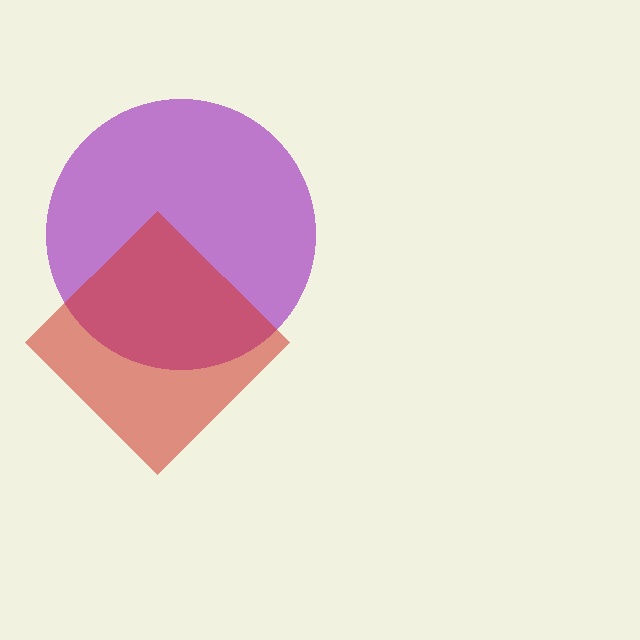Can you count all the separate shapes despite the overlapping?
Yes, there are 2 separate shapes.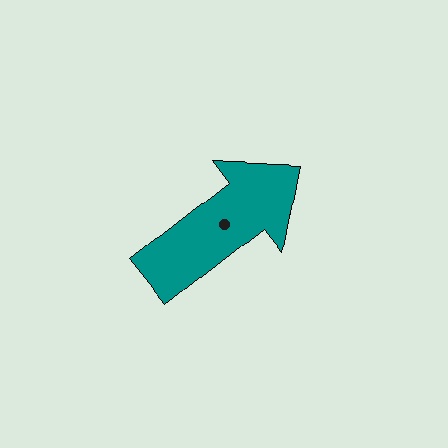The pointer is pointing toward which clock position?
Roughly 2 o'clock.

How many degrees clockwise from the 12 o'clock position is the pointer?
Approximately 52 degrees.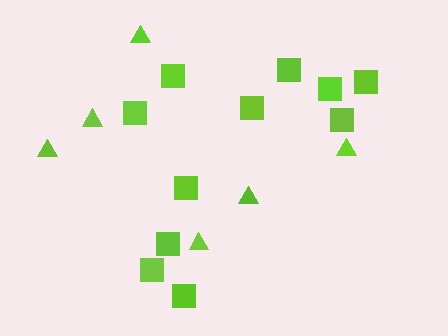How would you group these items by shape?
There are 2 groups: one group of squares (11) and one group of triangles (6).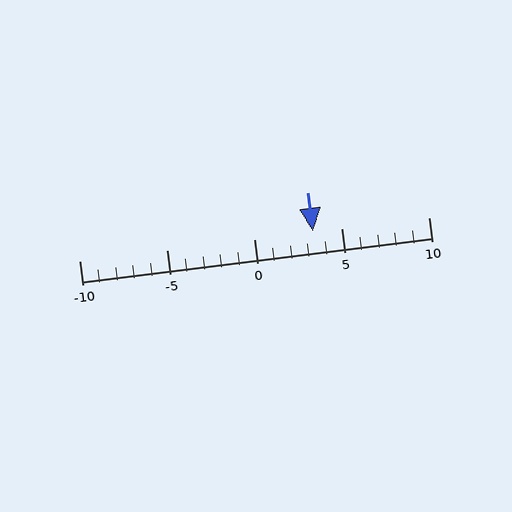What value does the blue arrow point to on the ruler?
The blue arrow points to approximately 3.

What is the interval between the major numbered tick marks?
The major tick marks are spaced 5 units apart.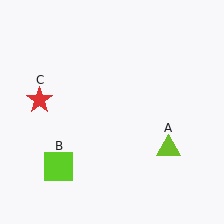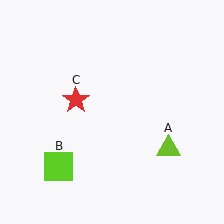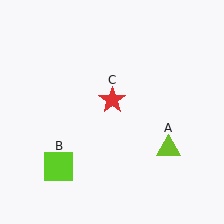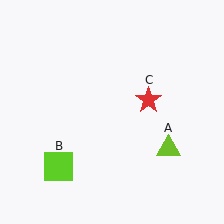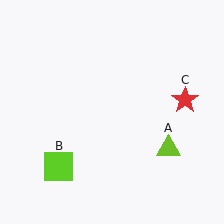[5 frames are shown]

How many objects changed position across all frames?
1 object changed position: red star (object C).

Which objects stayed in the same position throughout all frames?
Lime triangle (object A) and lime square (object B) remained stationary.